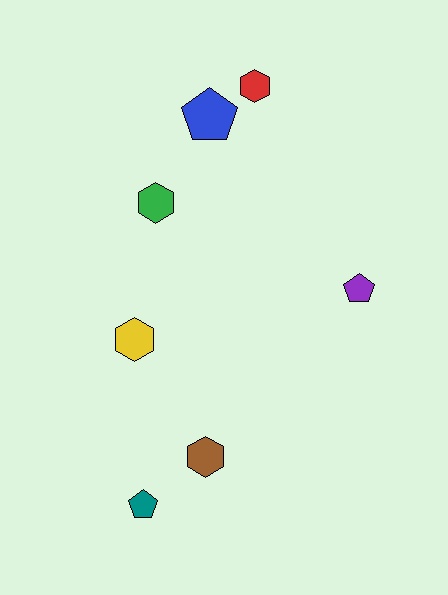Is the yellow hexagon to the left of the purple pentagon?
Yes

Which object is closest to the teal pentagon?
The brown hexagon is closest to the teal pentagon.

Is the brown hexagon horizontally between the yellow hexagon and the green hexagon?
No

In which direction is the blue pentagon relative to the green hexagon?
The blue pentagon is above the green hexagon.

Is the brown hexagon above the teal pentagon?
Yes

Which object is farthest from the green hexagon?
The teal pentagon is farthest from the green hexagon.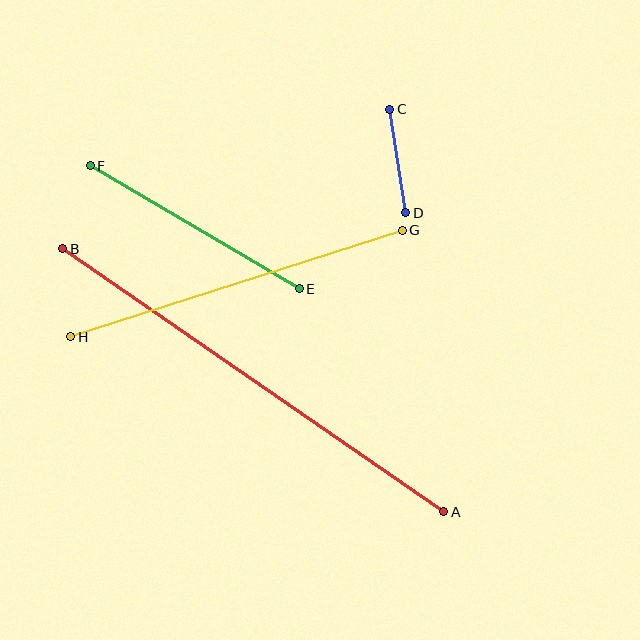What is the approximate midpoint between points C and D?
The midpoint is at approximately (398, 161) pixels.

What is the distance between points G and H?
The distance is approximately 348 pixels.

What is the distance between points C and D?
The distance is approximately 105 pixels.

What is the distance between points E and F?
The distance is approximately 242 pixels.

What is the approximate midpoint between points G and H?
The midpoint is at approximately (237, 283) pixels.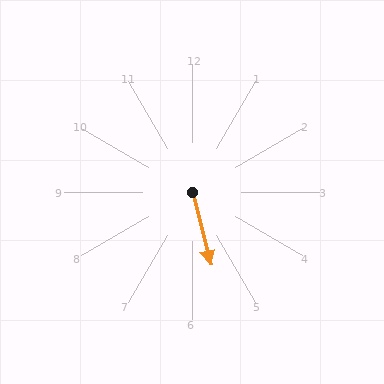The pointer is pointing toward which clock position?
Roughly 6 o'clock.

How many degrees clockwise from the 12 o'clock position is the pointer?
Approximately 166 degrees.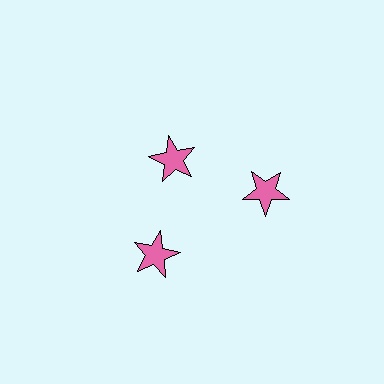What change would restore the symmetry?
The symmetry would be restored by moving it outward, back onto the ring so that all 3 stars sit at equal angles and equal distance from the center.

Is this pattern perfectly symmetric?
No. The 3 pink stars are arranged in a ring, but one element near the 11 o'clock position is pulled inward toward the center, breaking the 3-fold rotational symmetry.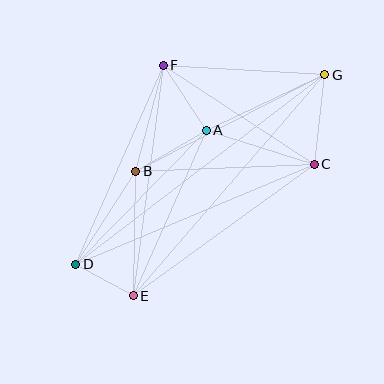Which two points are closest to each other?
Points D and E are closest to each other.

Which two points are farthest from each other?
Points D and G are farthest from each other.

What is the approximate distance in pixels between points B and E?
The distance between B and E is approximately 124 pixels.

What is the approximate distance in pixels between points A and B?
The distance between A and B is approximately 82 pixels.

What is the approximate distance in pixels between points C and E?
The distance between C and E is approximately 224 pixels.